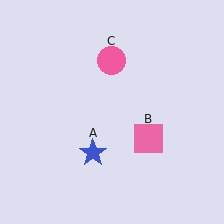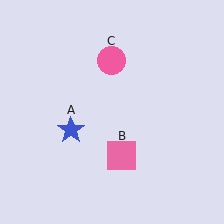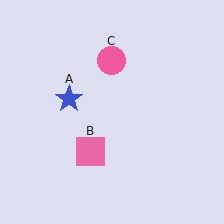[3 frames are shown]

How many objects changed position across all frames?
2 objects changed position: blue star (object A), pink square (object B).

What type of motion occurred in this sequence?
The blue star (object A), pink square (object B) rotated clockwise around the center of the scene.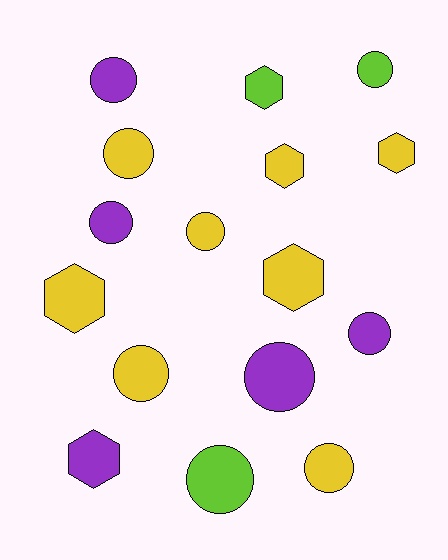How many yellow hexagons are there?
There are 4 yellow hexagons.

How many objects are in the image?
There are 16 objects.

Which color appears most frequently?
Yellow, with 8 objects.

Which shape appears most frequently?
Circle, with 10 objects.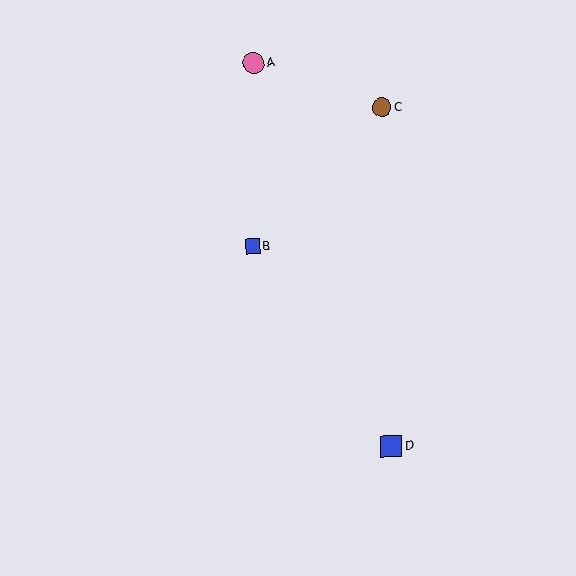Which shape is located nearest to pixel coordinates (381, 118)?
The brown circle (labeled C) at (382, 107) is nearest to that location.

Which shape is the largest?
The blue square (labeled D) is the largest.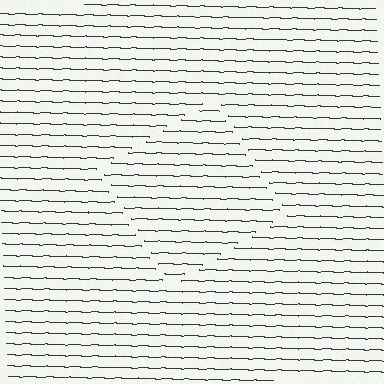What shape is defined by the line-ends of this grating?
An illusory square. The interior of the shape contains the same grating, shifted by half a period — the contour is defined by the phase discontinuity where line-ends from the inner and outer gratings abut.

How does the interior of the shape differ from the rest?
The interior of the shape contains the same grating, shifted by half a period — the contour is defined by the phase discontinuity where line-ends from the inner and outer gratings abut.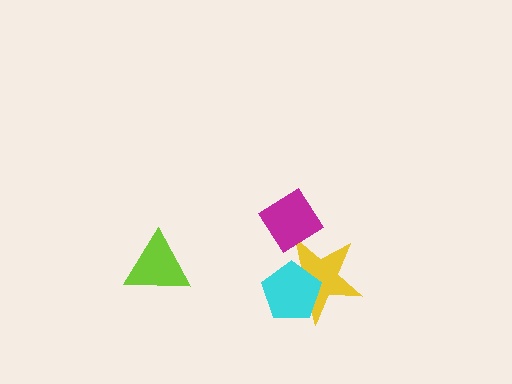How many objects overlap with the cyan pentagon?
1 object overlaps with the cyan pentagon.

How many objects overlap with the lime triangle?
0 objects overlap with the lime triangle.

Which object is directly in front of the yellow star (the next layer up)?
The magenta diamond is directly in front of the yellow star.